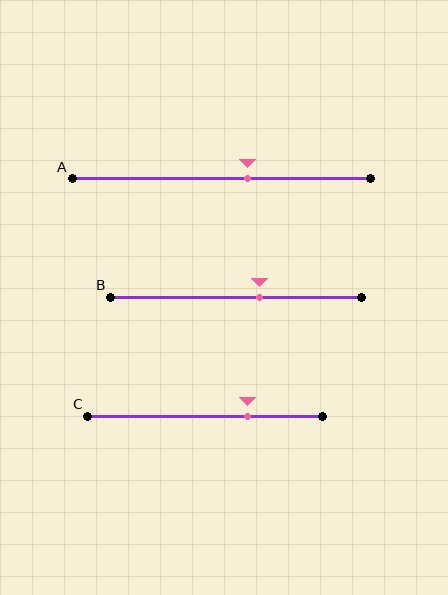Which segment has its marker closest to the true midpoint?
Segment A has its marker closest to the true midpoint.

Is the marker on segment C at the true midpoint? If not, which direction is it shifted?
No, the marker on segment C is shifted to the right by about 18% of the segment length.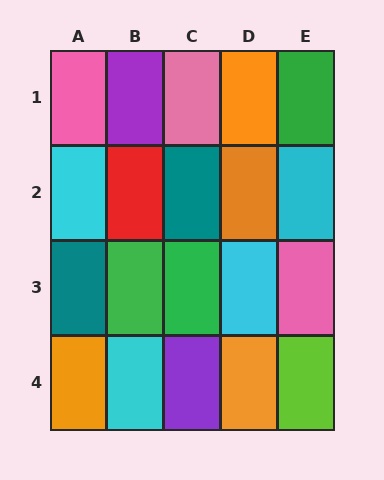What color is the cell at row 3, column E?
Pink.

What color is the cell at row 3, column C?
Green.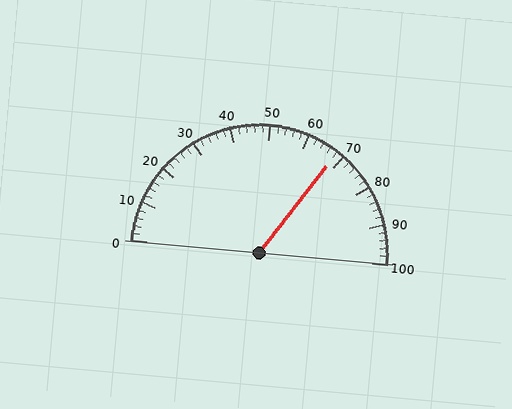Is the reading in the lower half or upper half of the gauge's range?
The reading is in the upper half of the range (0 to 100).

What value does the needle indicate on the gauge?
The needle indicates approximately 68.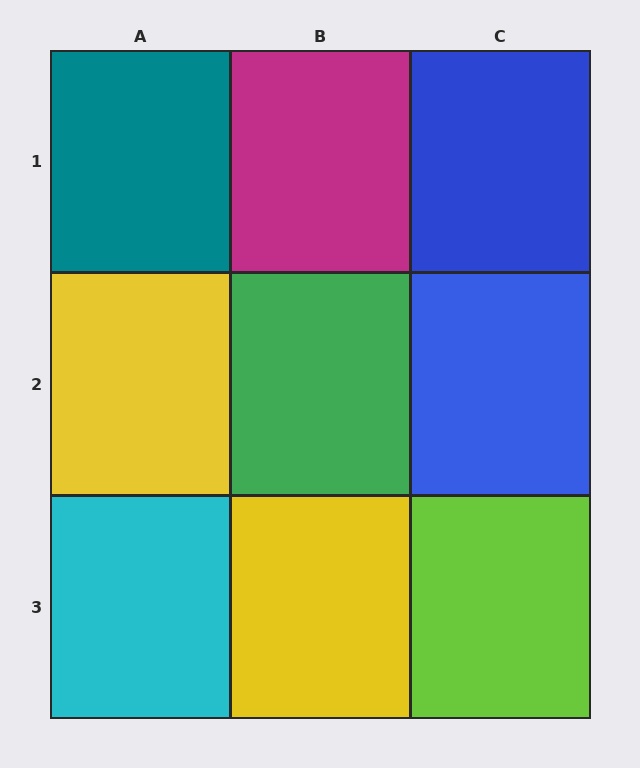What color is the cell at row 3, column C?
Lime.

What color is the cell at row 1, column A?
Teal.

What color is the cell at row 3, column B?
Yellow.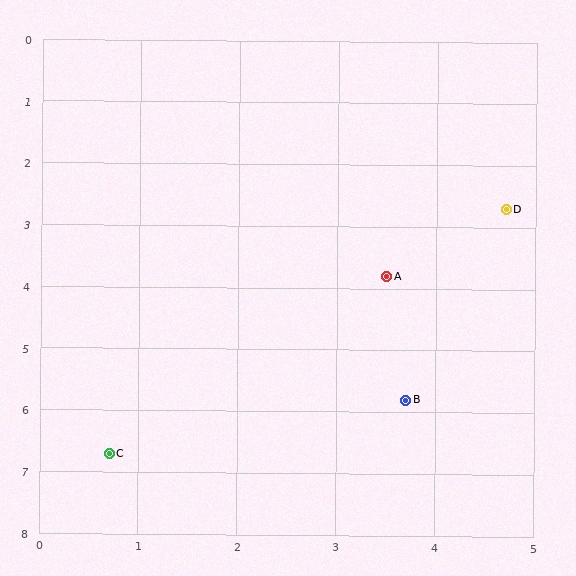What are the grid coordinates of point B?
Point B is at approximately (3.7, 5.8).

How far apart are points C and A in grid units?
Points C and A are about 4.0 grid units apart.